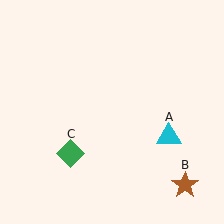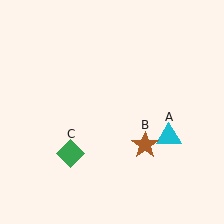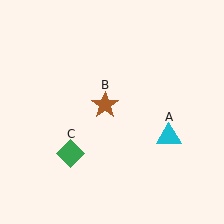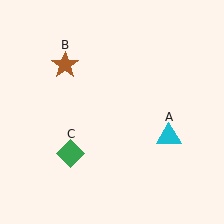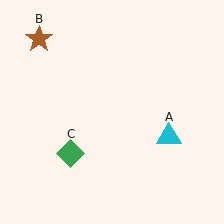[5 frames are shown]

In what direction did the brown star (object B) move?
The brown star (object B) moved up and to the left.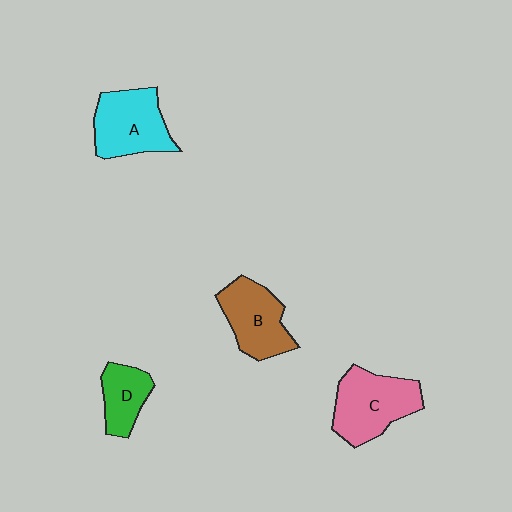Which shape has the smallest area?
Shape D (green).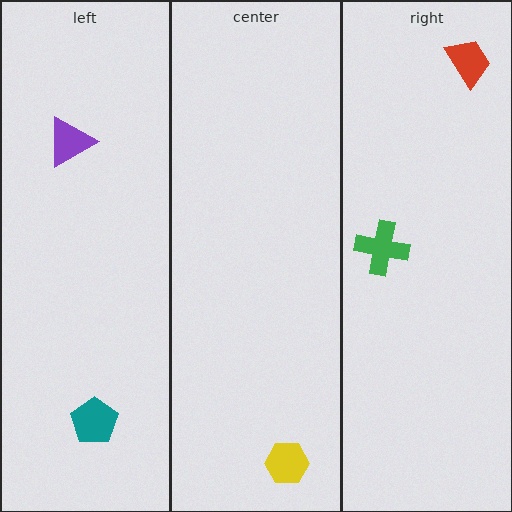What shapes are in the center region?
The yellow hexagon.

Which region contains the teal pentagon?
The left region.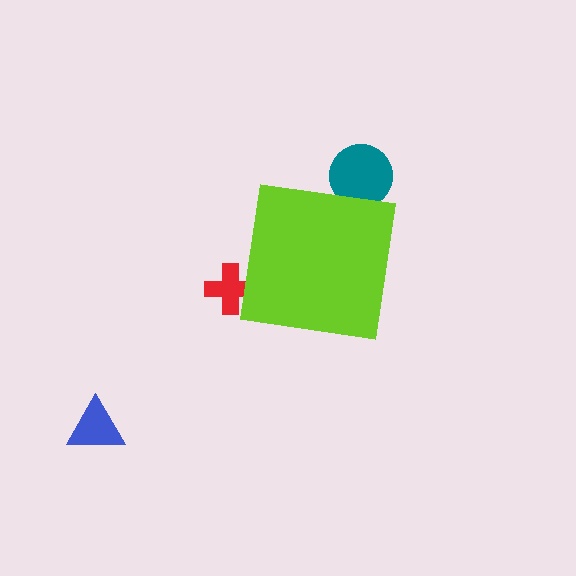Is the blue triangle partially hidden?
No, the blue triangle is fully visible.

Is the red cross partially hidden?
Yes, the red cross is partially hidden behind the lime square.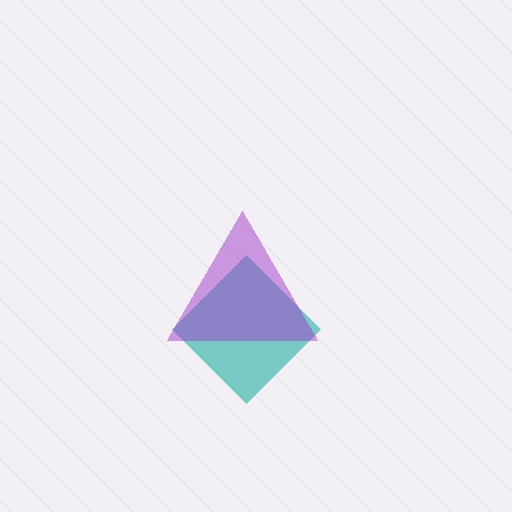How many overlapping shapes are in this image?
There are 2 overlapping shapes in the image.